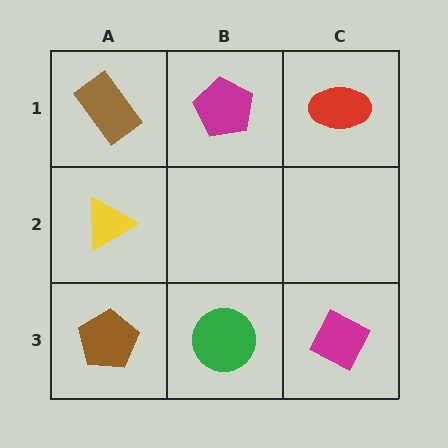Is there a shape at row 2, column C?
No, that cell is empty.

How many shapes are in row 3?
3 shapes.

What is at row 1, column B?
A magenta pentagon.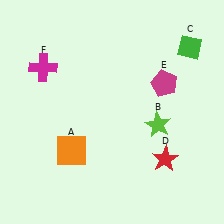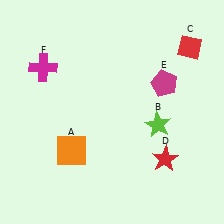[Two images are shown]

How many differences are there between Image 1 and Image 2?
There is 1 difference between the two images.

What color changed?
The diamond (C) changed from green in Image 1 to red in Image 2.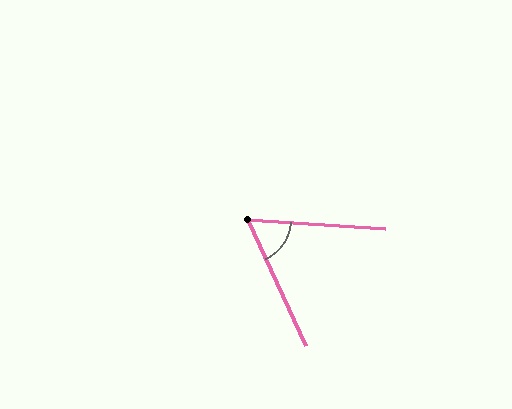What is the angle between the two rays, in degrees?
Approximately 61 degrees.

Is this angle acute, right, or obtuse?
It is acute.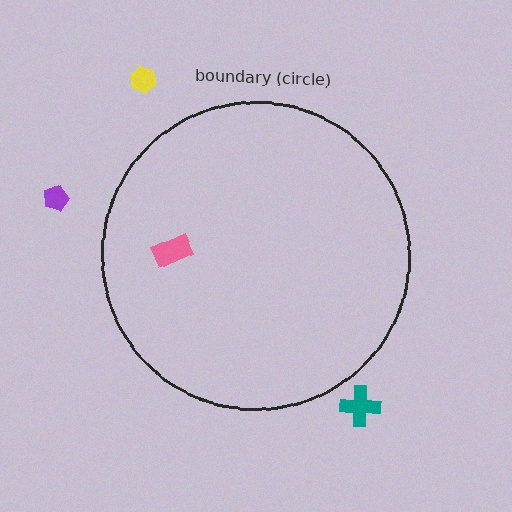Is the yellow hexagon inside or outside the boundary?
Outside.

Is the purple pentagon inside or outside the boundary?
Outside.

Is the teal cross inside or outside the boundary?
Outside.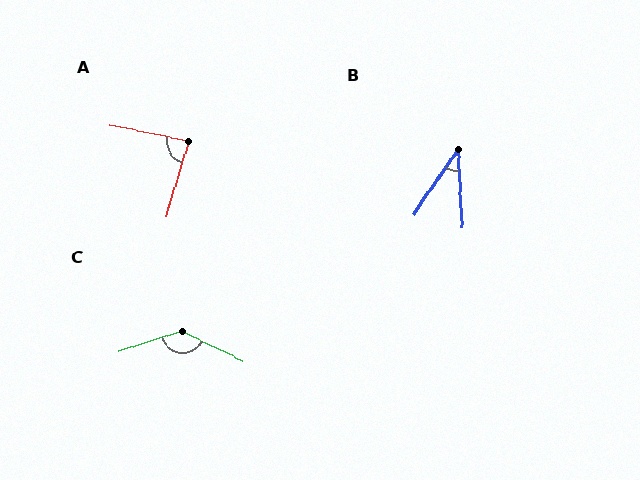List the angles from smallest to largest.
B (37°), A (85°), C (136°).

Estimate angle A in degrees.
Approximately 85 degrees.